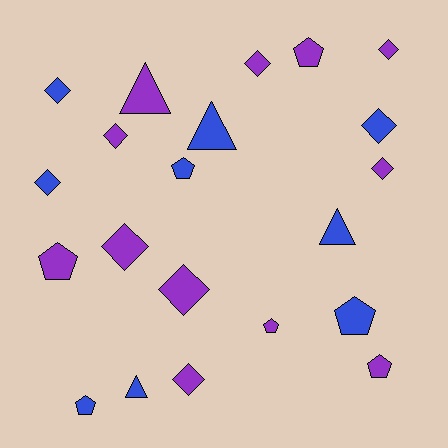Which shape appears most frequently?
Diamond, with 10 objects.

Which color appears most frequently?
Purple, with 12 objects.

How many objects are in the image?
There are 21 objects.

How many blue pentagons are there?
There are 3 blue pentagons.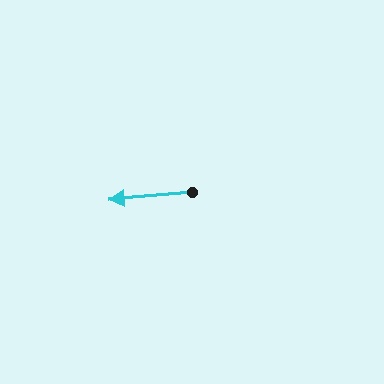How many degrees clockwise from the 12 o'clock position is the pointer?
Approximately 265 degrees.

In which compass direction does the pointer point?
West.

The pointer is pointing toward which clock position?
Roughly 9 o'clock.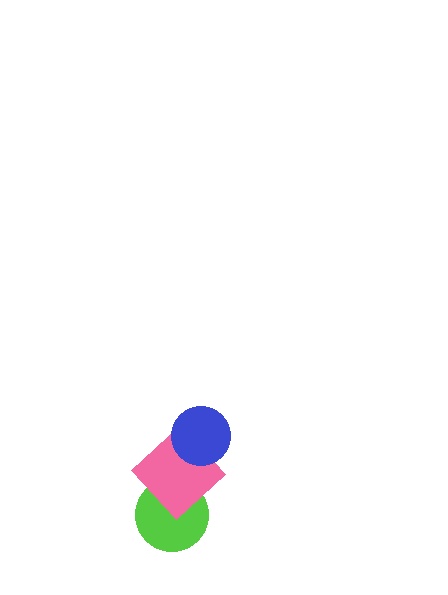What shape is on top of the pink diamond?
The blue circle is on top of the pink diamond.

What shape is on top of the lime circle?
The pink diamond is on top of the lime circle.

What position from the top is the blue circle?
The blue circle is 1st from the top.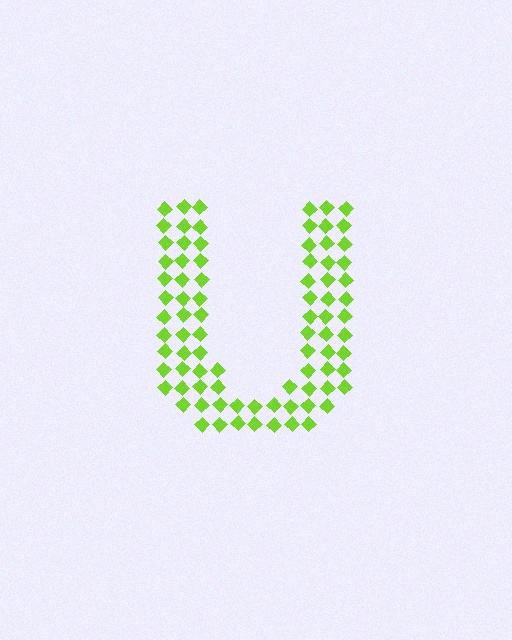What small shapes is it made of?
It is made of small diamonds.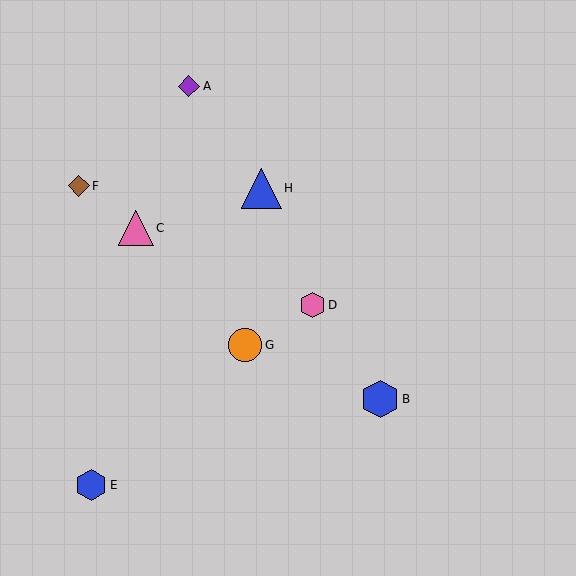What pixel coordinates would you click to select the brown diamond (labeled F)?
Click at (79, 186) to select the brown diamond F.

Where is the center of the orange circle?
The center of the orange circle is at (245, 345).